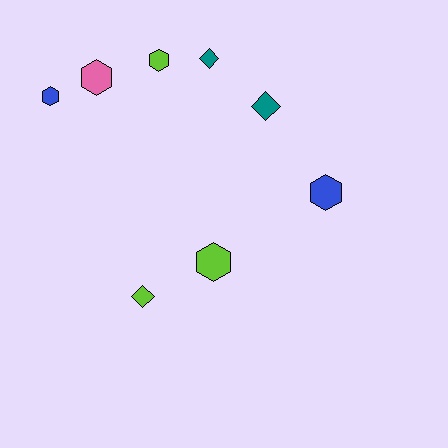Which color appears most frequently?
Lime, with 3 objects.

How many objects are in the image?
There are 8 objects.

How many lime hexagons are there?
There are 2 lime hexagons.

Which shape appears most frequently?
Hexagon, with 5 objects.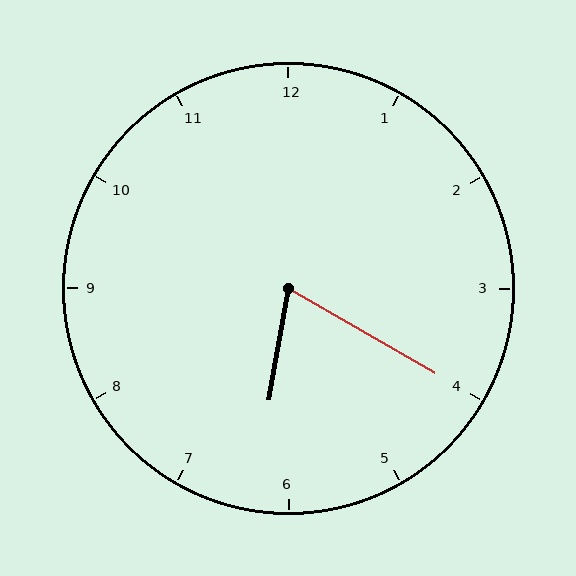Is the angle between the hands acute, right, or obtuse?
It is acute.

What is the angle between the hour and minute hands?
Approximately 70 degrees.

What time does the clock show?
6:20.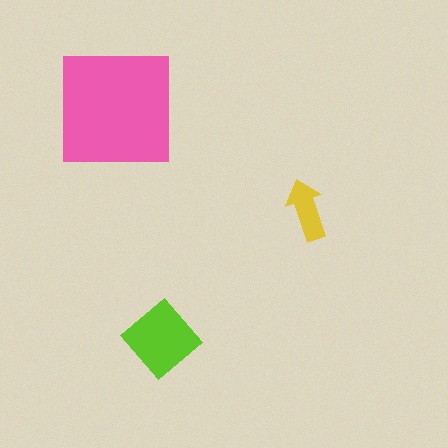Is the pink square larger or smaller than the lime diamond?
Larger.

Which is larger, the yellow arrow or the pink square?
The pink square.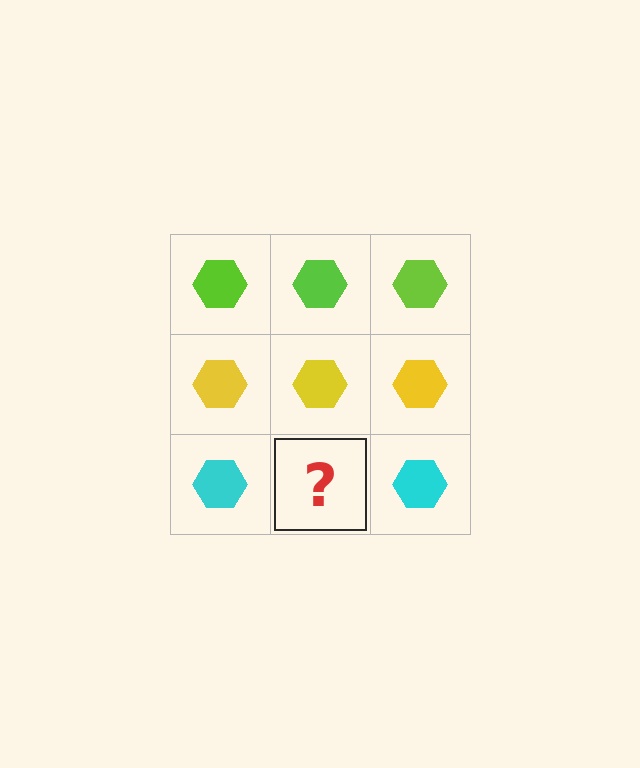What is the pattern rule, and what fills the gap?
The rule is that each row has a consistent color. The gap should be filled with a cyan hexagon.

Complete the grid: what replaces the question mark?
The question mark should be replaced with a cyan hexagon.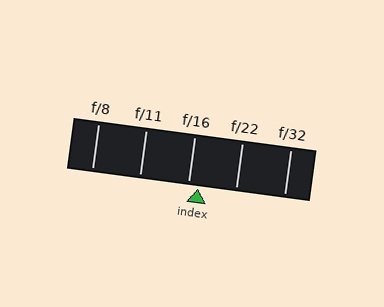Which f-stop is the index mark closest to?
The index mark is closest to f/16.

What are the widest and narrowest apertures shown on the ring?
The widest aperture shown is f/8 and the narrowest is f/32.